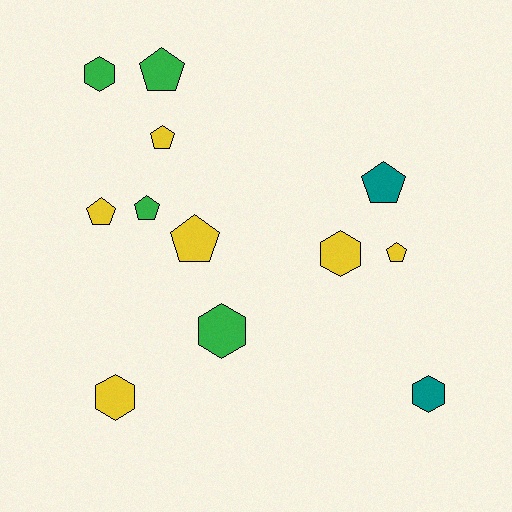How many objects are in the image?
There are 12 objects.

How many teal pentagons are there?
There is 1 teal pentagon.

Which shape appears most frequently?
Pentagon, with 7 objects.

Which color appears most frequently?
Yellow, with 6 objects.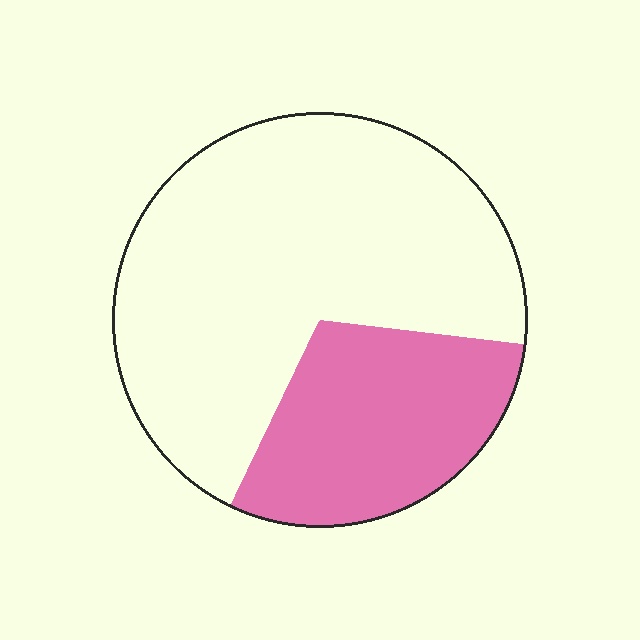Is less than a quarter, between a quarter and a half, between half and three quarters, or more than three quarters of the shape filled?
Between a quarter and a half.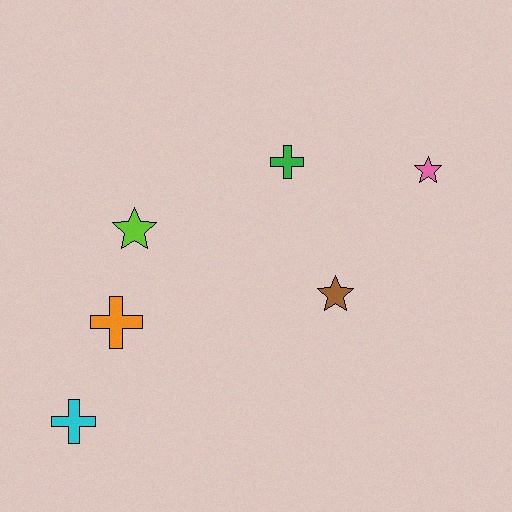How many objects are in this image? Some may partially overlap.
There are 6 objects.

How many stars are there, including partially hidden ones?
There are 3 stars.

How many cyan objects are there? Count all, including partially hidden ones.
There is 1 cyan object.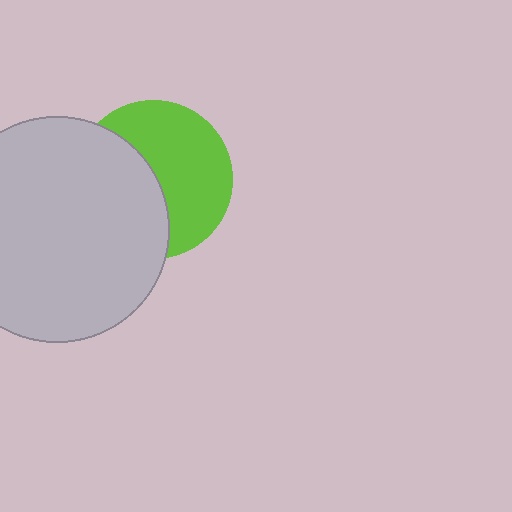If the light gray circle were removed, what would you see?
You would see the complete lime circle.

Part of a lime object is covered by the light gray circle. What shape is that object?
It is a circle.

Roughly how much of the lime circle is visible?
About half of it is visible (roughly 54%).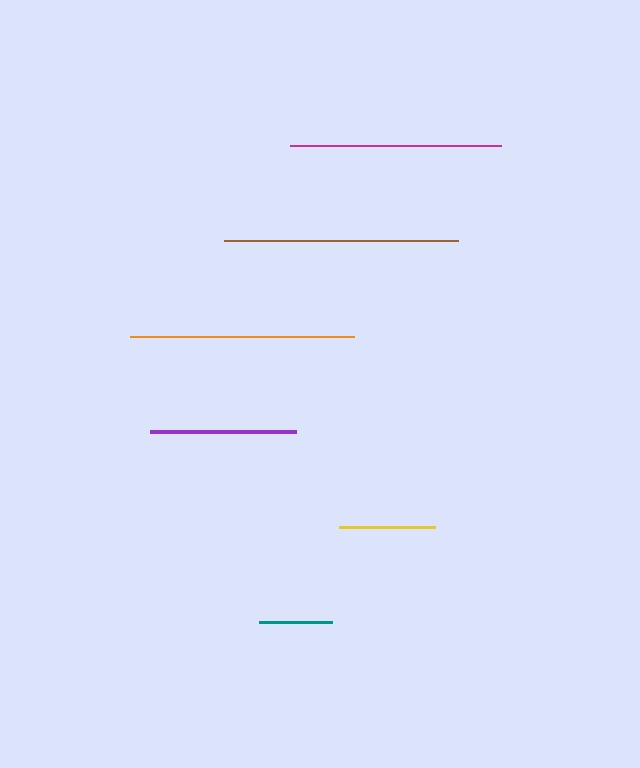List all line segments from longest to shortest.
From longest to shortest: brown, orange, magenta, purple, yellow, teal.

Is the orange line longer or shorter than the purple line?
The orange line is longer than the purple line.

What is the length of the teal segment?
The teal segment is approximately 72 pixels long.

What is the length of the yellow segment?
The yellow segment is approximately 96 pixels long.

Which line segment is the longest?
The brown line is the longest at approximately 234 pixels.